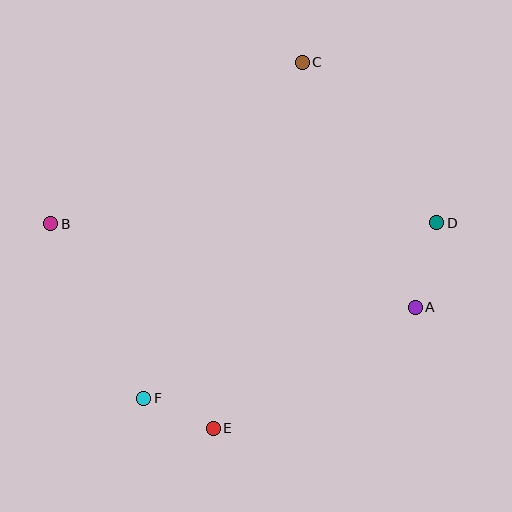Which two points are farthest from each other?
Points B and D are farthest from each other.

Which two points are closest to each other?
Points E and F are closest to each other.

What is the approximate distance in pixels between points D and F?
The distance between D and F is approximately 342 pixels.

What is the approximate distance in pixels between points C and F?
The distance between C and F is approximately 372 pixels.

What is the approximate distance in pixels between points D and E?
The distance between D and E is approximately 304 pixels.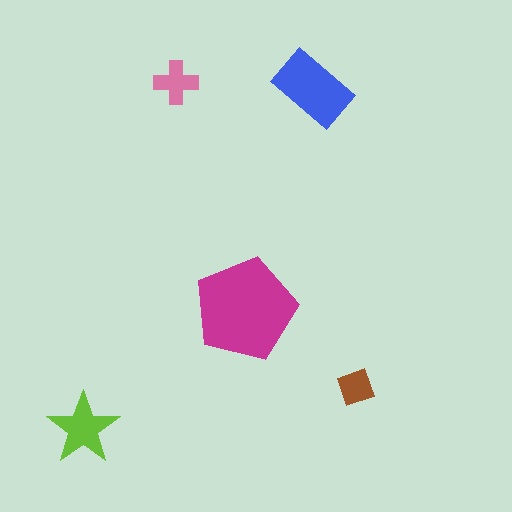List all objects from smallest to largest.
The brown diamond, the pink cross, the lime star, the blue rectangle, the magenta pentagon.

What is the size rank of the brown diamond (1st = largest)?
5th.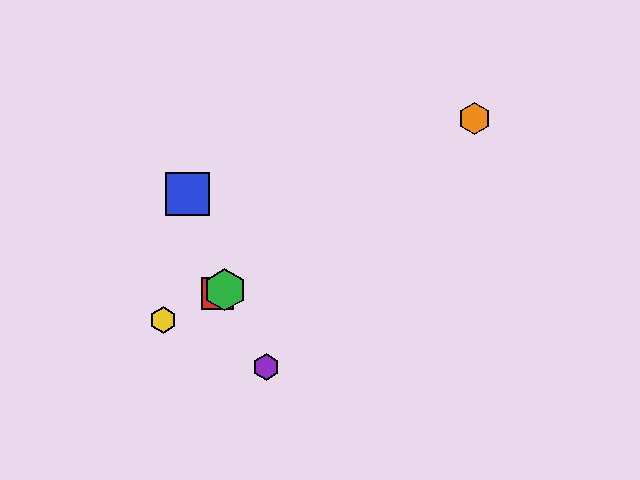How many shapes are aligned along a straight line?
3 shapes (the red square, the green hexagon, the yellow hexagon) are aligned along a straight line.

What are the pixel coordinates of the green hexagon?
The green hexagon is at (225, 290).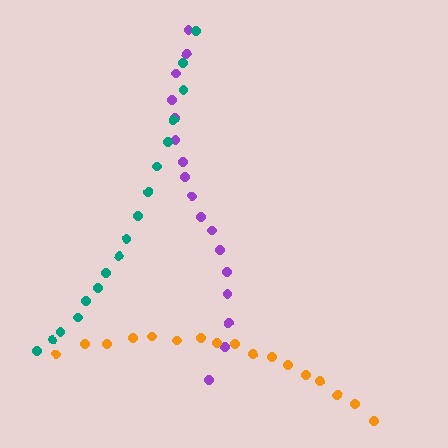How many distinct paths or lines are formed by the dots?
There are 3 distinct paths.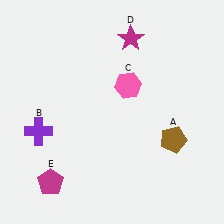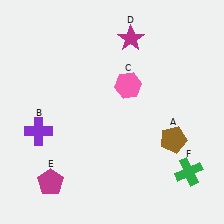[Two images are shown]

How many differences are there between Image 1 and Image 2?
There is 1 difference between the two images.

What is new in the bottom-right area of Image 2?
A green cross (F) was added in the bottom-right area of Image 2.